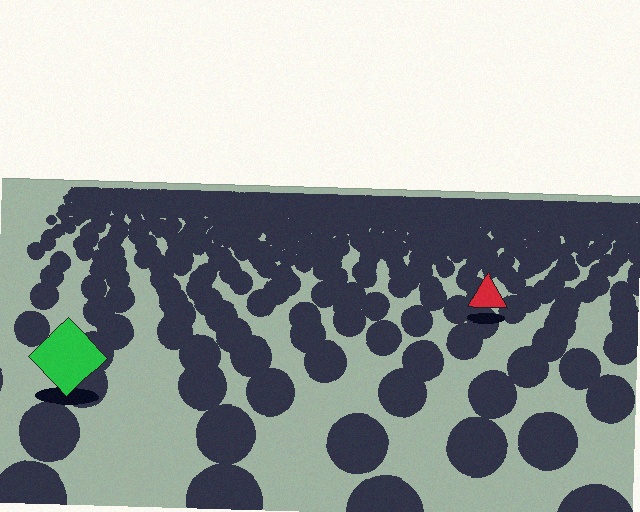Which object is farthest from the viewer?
The red triangle is farthest from the viewer. It appears smaller and the ground texture around it is denser.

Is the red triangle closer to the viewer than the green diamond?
No. The green diamond is closer — you can tell from the texture gradient: the ground texture is coarser near it.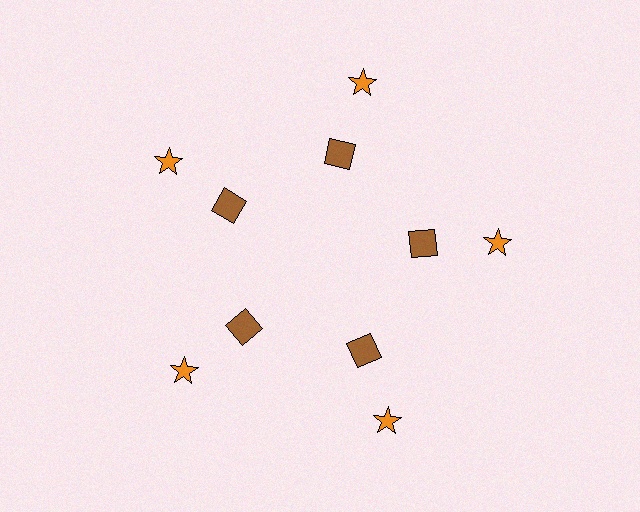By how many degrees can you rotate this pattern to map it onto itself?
The pattern maps onto itself every 72 degrees of rotation.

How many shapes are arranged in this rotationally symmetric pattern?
There are 10 shapes, arranged in 5 groups of 2.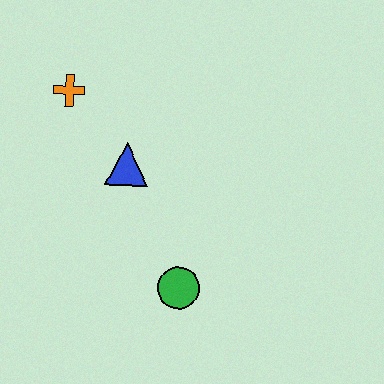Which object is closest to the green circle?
The blue triangle is closest to the green circle.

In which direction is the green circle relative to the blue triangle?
The green circle is below the blue triangle.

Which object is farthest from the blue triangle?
The green circle is farthest from the blue triangle.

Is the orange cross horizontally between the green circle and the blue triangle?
No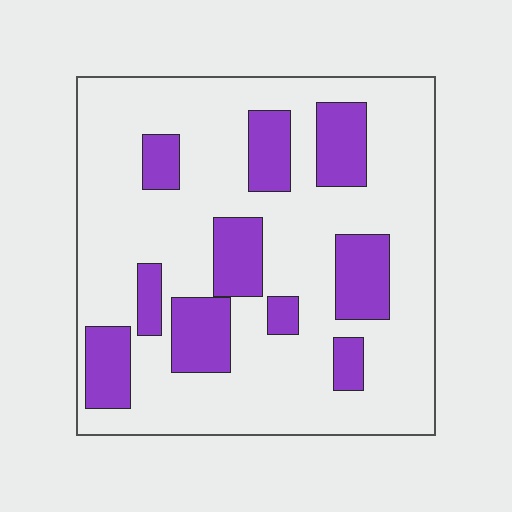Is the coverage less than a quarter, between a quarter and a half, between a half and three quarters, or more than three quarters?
Less than a quarter.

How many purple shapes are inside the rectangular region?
10.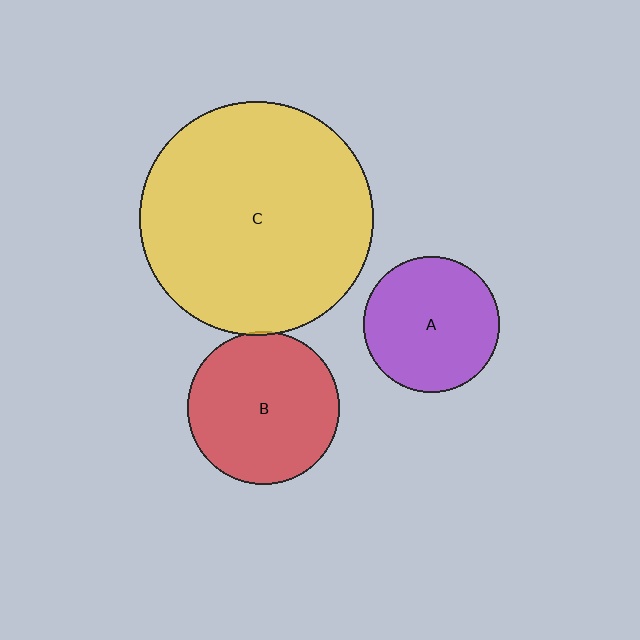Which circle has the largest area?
Circle C (yellow).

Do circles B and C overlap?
Yes.